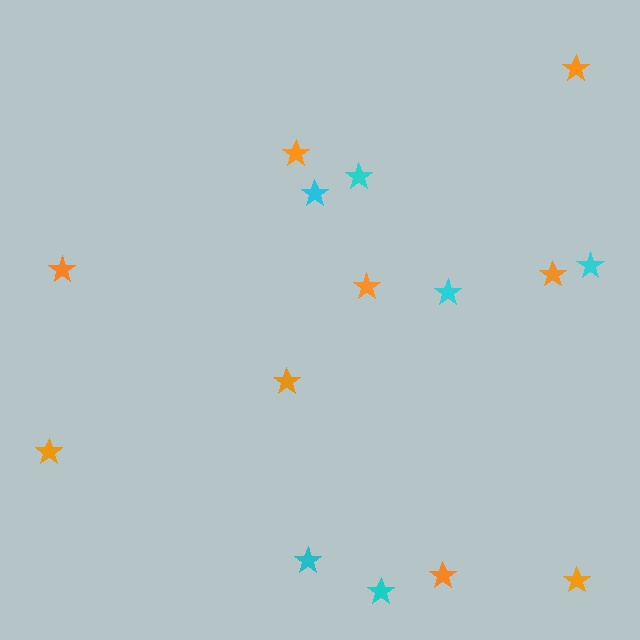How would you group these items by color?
There are 2 groups: one group of orange stars (9) and one group of cyan stars (6).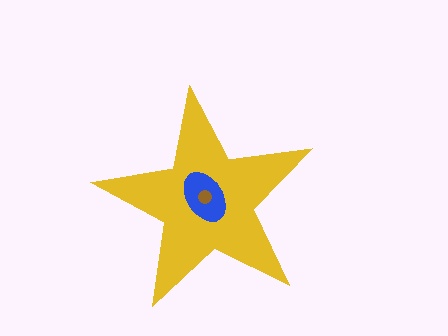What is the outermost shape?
The yellow star.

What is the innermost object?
The brown circle.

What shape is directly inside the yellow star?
The blue ellipse.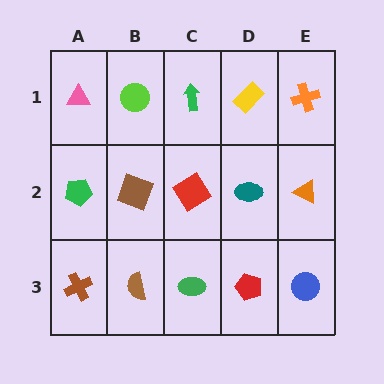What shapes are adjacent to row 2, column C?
A green arrow (row 1, column C), a green ellipse (row 3, column C), a brown square (row 2, column B), a teal ellipse (row 2, column D).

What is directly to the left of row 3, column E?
A red pentagon.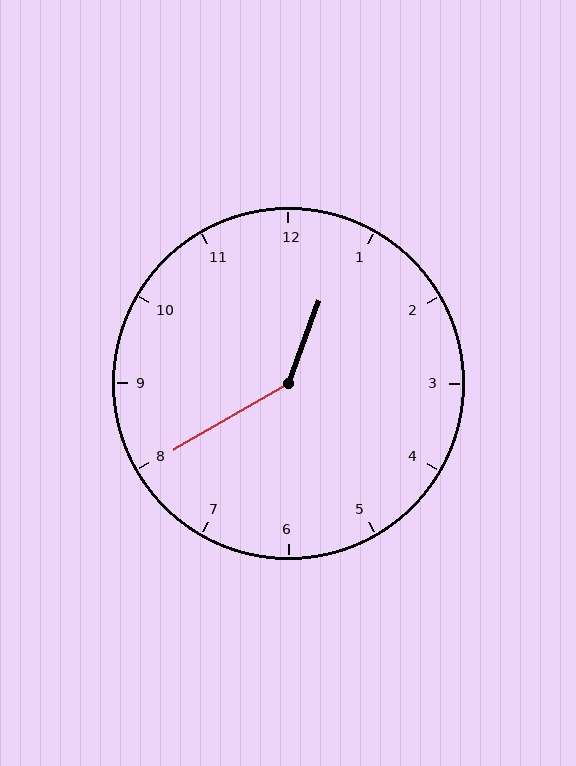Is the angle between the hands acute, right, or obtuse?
It is obtuse.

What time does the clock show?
12:40.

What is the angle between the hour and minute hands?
Approximately 140 degrees.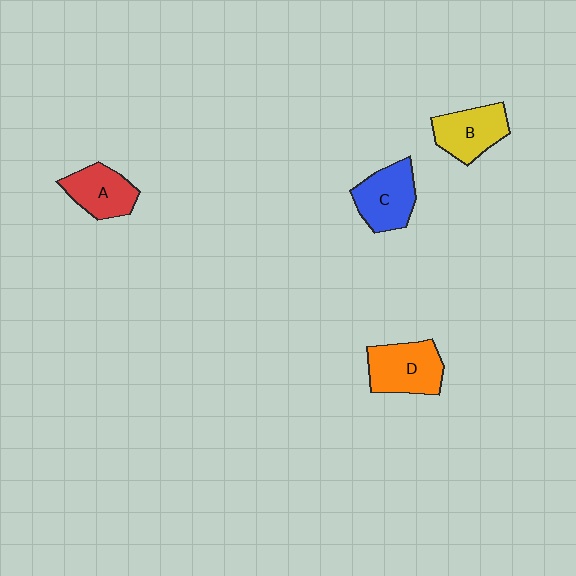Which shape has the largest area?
Shape D (orange).